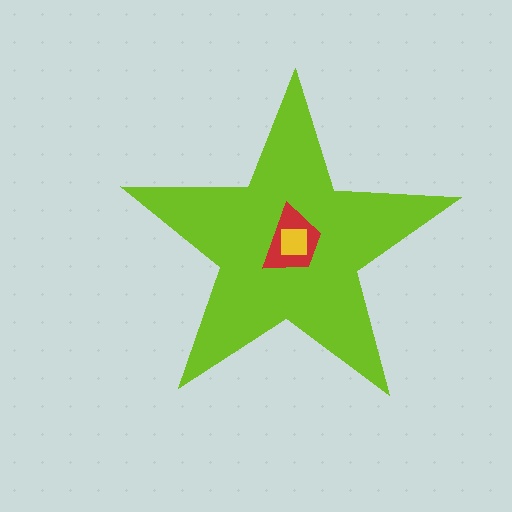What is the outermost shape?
The lime star.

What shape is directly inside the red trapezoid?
The yellow square.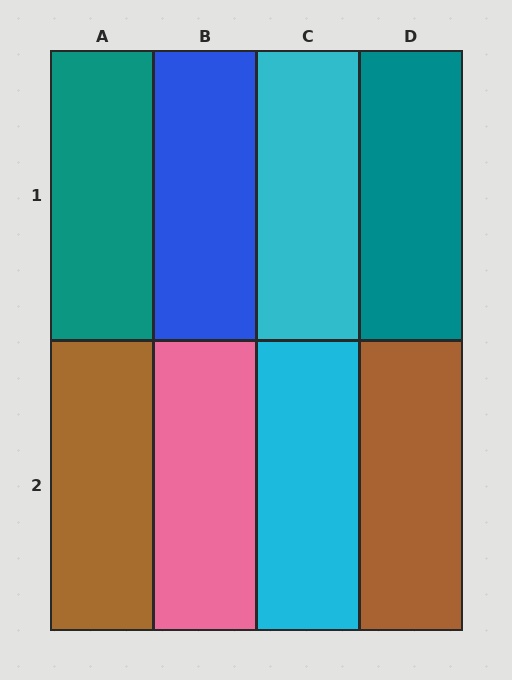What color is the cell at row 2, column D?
Brown.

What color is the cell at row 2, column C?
Cyan.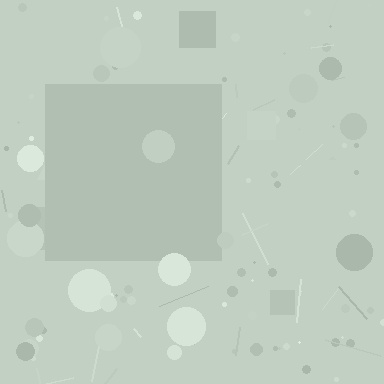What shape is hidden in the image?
A square is hidden in the image.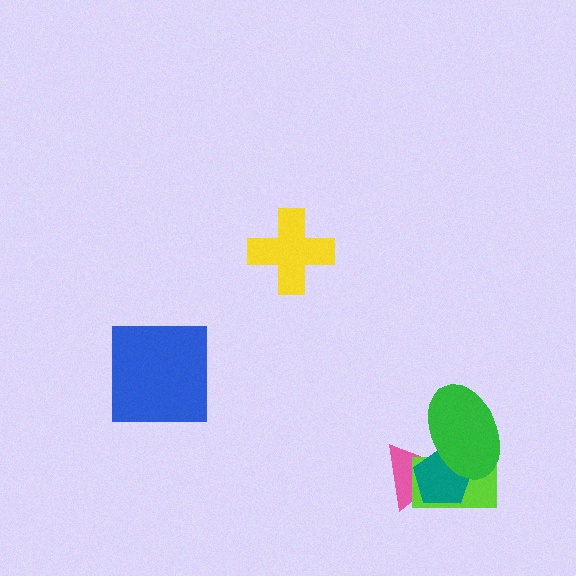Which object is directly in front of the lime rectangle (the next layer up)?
The teal pentagon is directly in front of the lime rectangle.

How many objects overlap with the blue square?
0 objects overlap with the blue square.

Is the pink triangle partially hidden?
Yes, it is partially covered by another shape.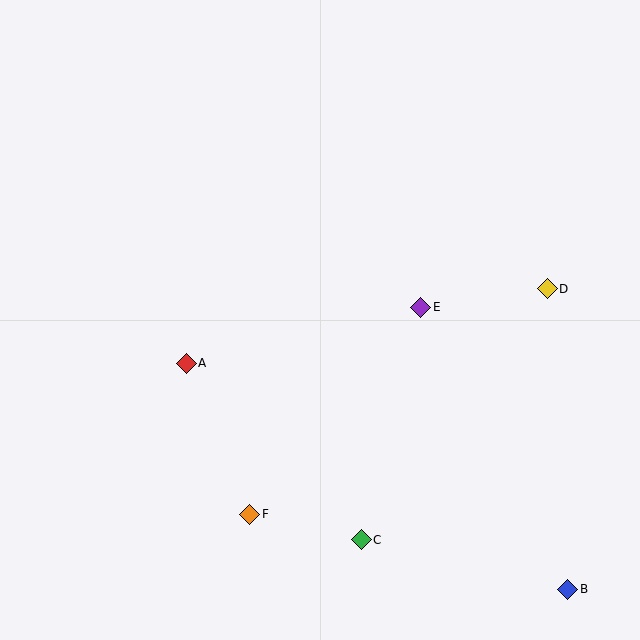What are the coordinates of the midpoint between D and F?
The midpoint between D and F is at (399, 401).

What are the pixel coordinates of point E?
Point E is at (421, 307).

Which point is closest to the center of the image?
Point E at (421, 307) is closest to the center.